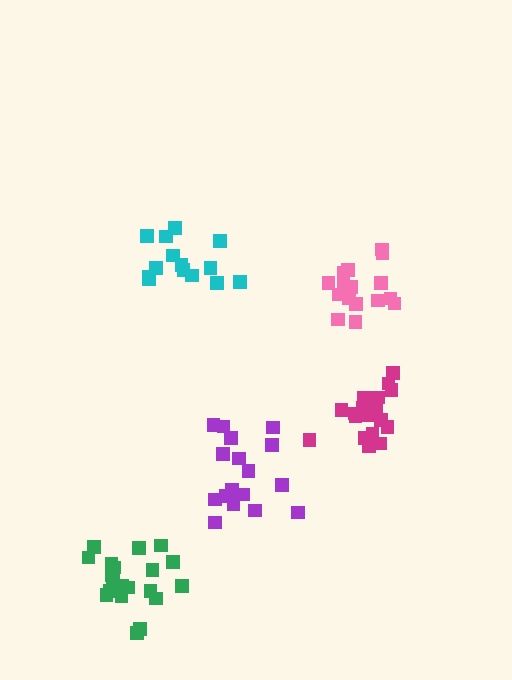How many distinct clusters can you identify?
There are 5 distinct clusters.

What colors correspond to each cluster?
The clusters are colored: pink, cyan, magenta, purple, green.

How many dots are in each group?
Group 1: 16 dots, Group 2: 14 dots, Group 3: 20 dots, Group 4: 17 dots, Group 5: 20 dots (87 total).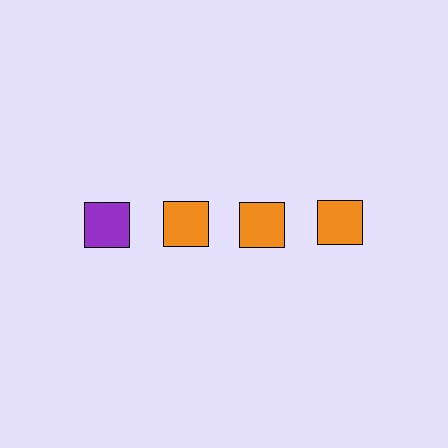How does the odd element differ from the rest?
It has a different color: purple instead of orange.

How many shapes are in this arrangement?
There are 4 shapes arranged in a grid pattern.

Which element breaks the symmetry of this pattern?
The purple square in the top row, leftmost column breaks the symmetry. All other shapes are orange squares.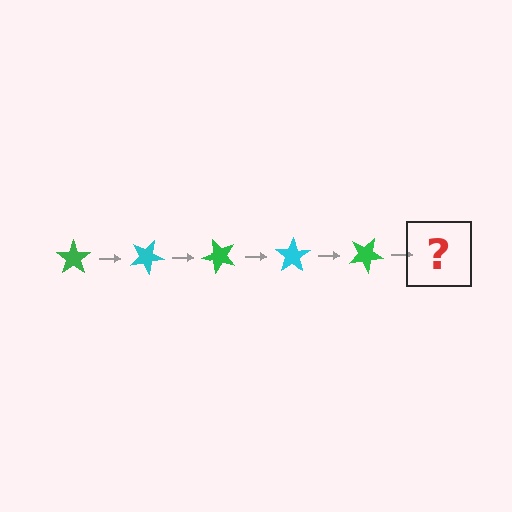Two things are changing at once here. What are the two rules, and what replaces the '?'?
The two rules are that it rotates 25 degrees each step and the color cycles through green and cyan. The '?' should be a cyan star, rotated 125 degrees from the start.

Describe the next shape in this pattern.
It should be a cyan star, rotated 125 degrees from the start.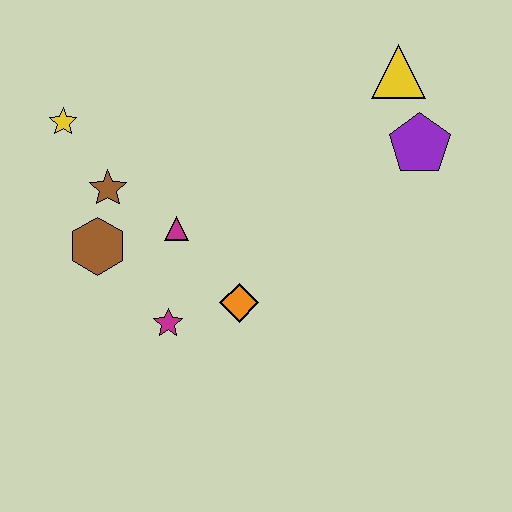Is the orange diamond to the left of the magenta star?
No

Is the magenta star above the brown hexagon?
No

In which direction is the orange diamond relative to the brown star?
The orange diamond is to the right of the brown star.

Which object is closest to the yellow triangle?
The purple pentagon is closest to the yellow triangle.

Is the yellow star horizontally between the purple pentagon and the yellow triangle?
No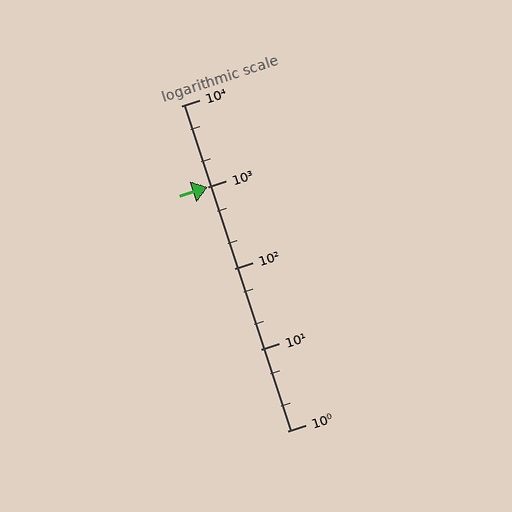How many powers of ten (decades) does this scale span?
The scale spans 4 decades, from 1 to 10000.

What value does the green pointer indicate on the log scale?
The pointer indicates approximately 1000.